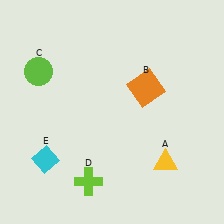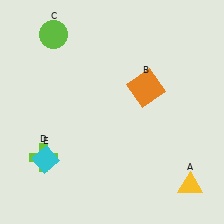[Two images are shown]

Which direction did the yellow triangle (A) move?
The yellow triangle (A) moved right.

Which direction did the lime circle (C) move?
The lime circle (C) moved up.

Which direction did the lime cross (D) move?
The lime cross (D) moved left.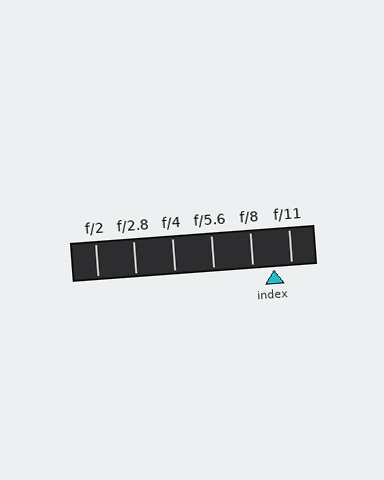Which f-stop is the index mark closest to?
The index mark is closest to f/11.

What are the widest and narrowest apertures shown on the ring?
The widest aperture shown is f/2 and the narrowest is f/11.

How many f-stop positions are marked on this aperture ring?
There are 6 f-stop positions marked.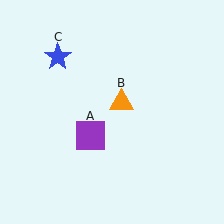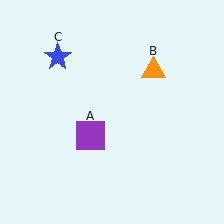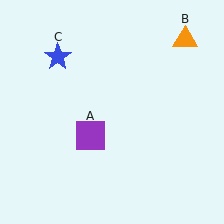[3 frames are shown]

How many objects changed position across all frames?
1 object changed position: orange triangle (object B).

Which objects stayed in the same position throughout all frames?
Purple square (object A) and blue star (object C) remained stationary.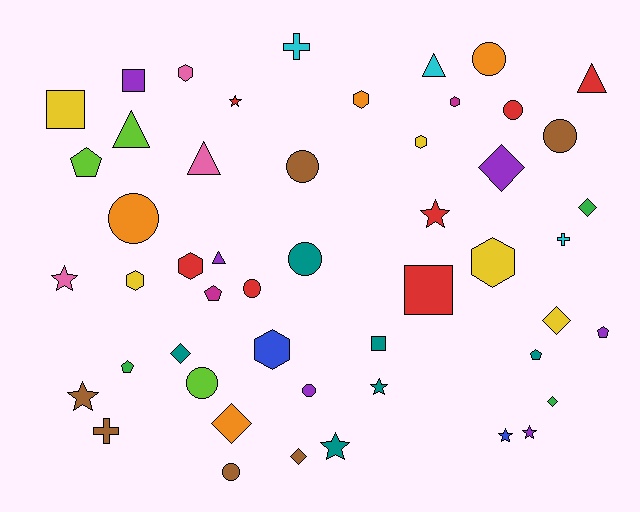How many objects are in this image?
There are 50 objects.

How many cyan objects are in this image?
There are 3 cyan objects.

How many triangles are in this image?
There are 5 triangles.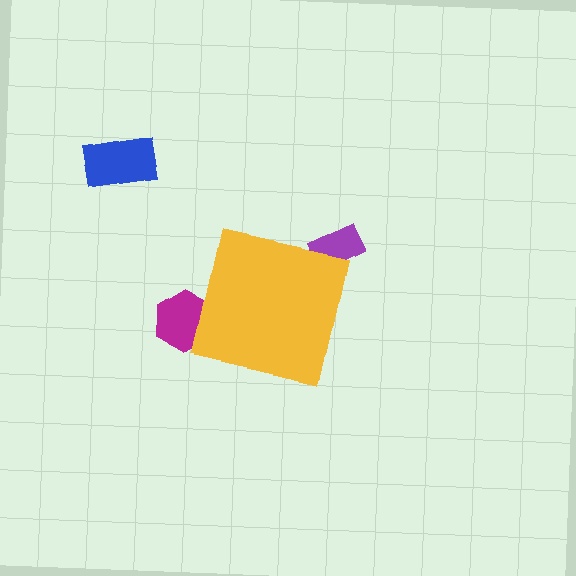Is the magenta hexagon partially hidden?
Yes, the magenta hexagon is partially hidden behind the yellow square.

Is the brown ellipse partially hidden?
Yes, the brown ellipse is partially hidden behind the yellow square.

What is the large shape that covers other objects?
A yellow square.